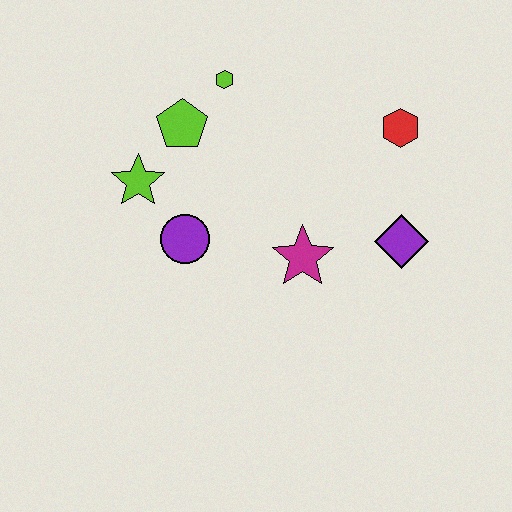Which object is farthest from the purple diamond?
The lime star is farthest from the purple diamond.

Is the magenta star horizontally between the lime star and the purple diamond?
Yes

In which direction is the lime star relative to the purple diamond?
The lime star is to the left of the purple diamond.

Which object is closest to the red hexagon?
The purple diamond is closest to the red hexagon.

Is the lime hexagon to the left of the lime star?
No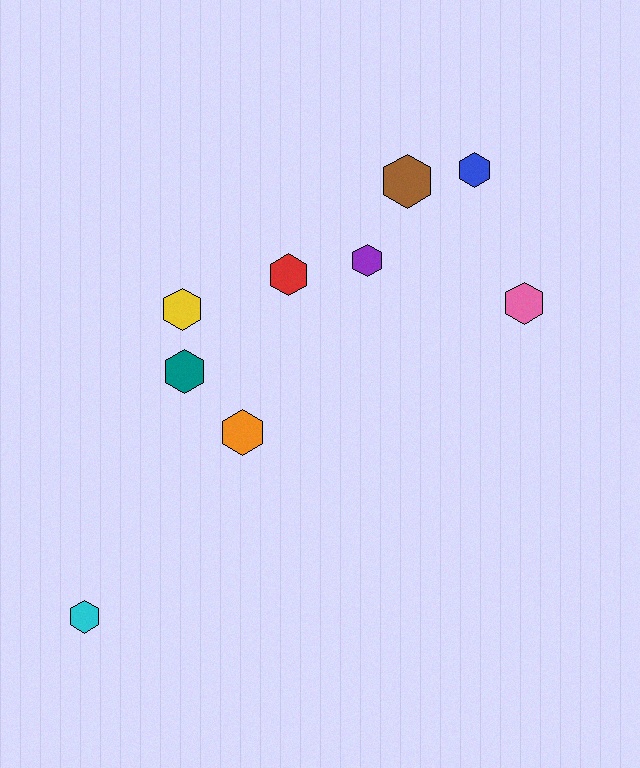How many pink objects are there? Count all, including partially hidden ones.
There is 1 pink object.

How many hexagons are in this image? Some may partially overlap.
There are 9 hexagons.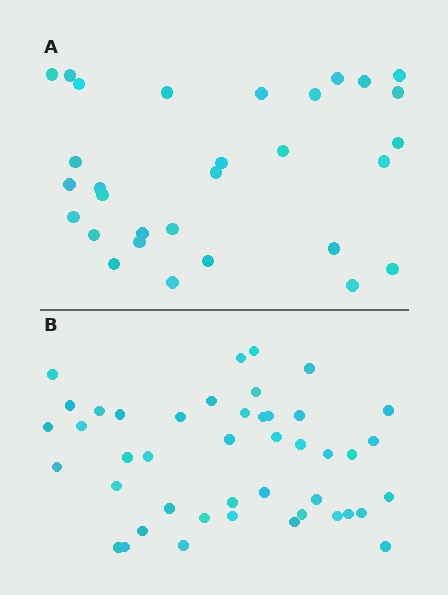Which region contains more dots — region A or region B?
Region B (the bottom region) has more dots.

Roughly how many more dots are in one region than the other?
Region B has approximately 15 more dots than region A.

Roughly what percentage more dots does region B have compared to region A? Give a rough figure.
About 45% more.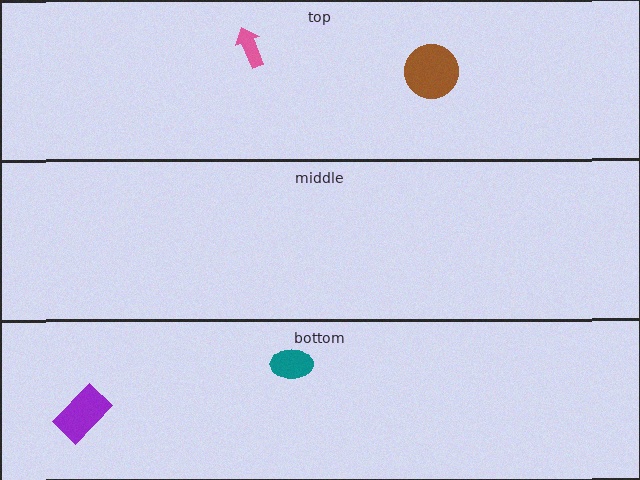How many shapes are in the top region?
2.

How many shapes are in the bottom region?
2.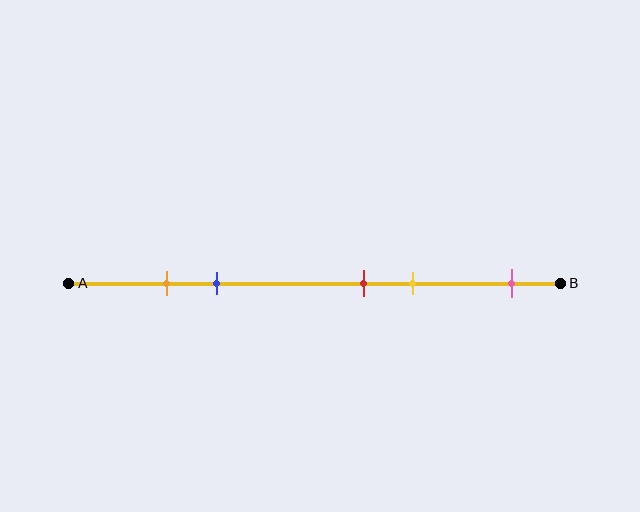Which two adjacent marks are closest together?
The orange and blue marks are the closest adjacent pair.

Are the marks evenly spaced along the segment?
No, the marks are not evenly spaced.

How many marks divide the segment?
There are 5 marks dividing the segment.